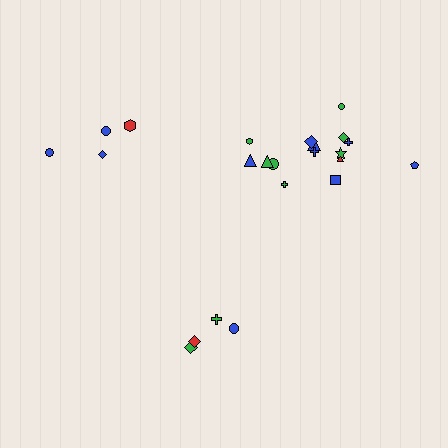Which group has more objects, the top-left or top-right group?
The top-right group.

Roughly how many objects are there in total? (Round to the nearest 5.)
Roughly 25 objects in total.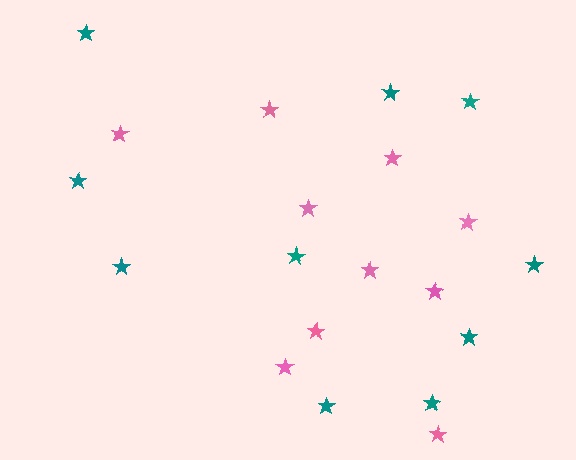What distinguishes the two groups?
There are 2 groups: one group of teal stars (10) and one group of pink stars (10).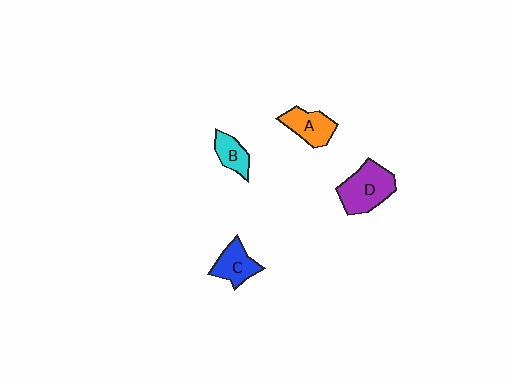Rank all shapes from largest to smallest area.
From largest to smallest: D (purple), A (orange), C (blue), B (cyan).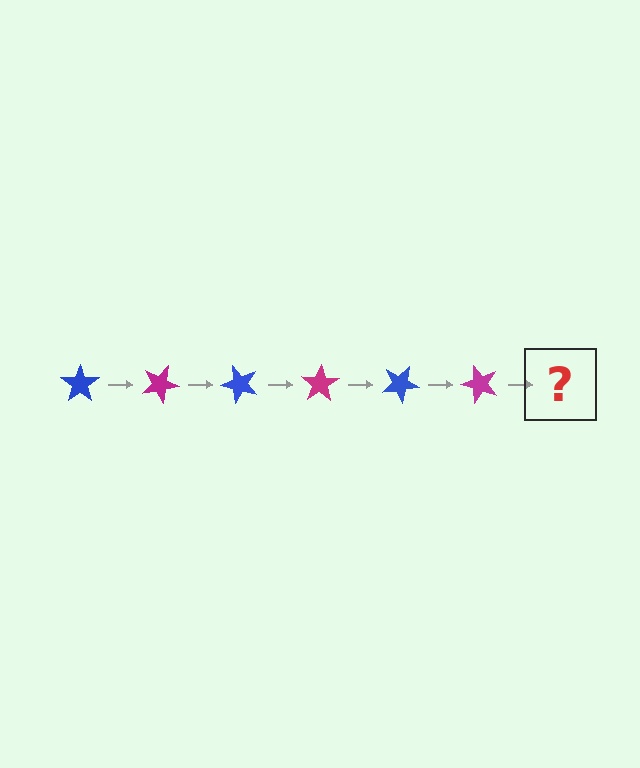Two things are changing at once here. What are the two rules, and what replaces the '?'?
The two rules are that it rotates 25 degrees each step and the color cycles through blue and magenta. The '?' should be a blue star, rotated 150 degrees from the start.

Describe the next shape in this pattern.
It should be a blue star, rotated 150 degrees from the start.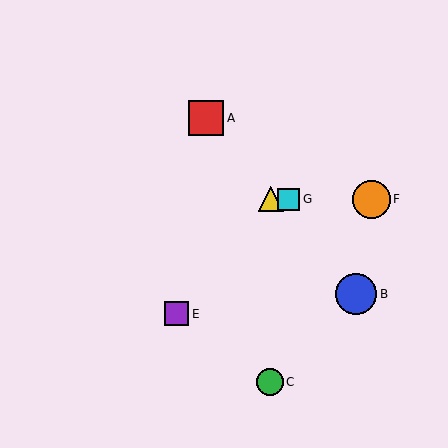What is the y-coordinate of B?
Object B is at y≈294.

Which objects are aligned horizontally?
Objects D, F, G are aligned horizontally.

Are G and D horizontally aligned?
Yes, both are at y≈199.